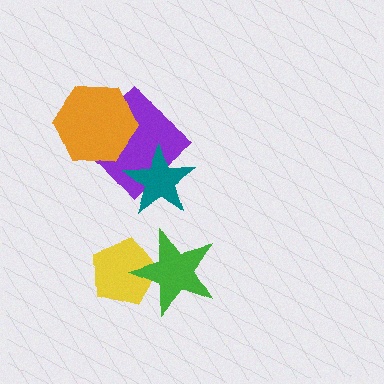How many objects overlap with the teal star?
1 object overlaps with the teal star.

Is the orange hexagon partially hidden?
No, no other shape covers it.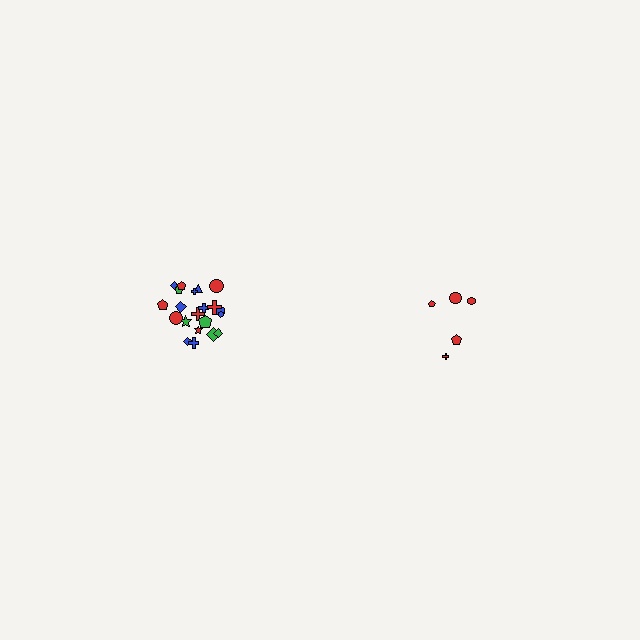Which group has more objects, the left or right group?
The left group.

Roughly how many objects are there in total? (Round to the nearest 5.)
Roughly 25 objects in total.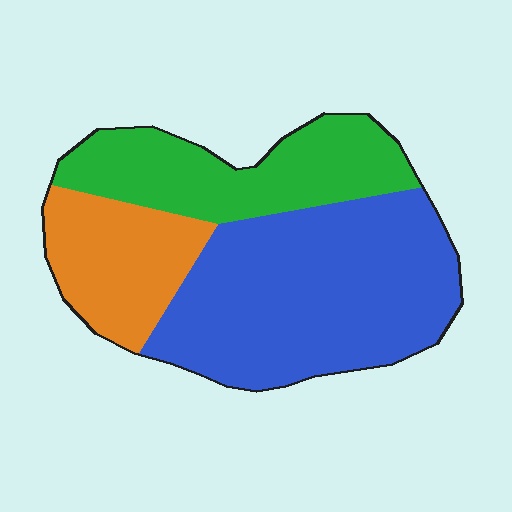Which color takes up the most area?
Blue, at roughly 50%.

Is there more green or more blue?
Blue.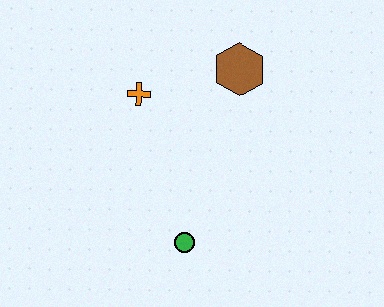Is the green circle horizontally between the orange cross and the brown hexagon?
Yes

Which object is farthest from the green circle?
The brown hexagon is farthest from the green circle.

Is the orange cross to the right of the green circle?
No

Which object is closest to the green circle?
The orange cross is closest to the green circle.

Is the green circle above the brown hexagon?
No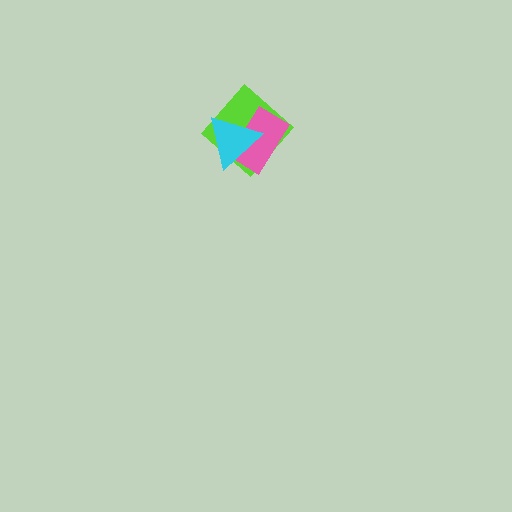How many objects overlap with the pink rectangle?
2 objects overlap with the pink rectangle.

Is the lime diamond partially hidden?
Yes, it is partially covered by another shape.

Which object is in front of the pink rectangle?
The cyan triangle is in front of the pink rectangle.